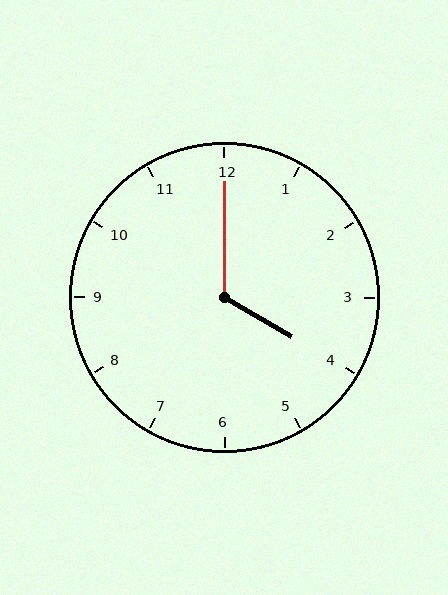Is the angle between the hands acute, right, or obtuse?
It is obtuse.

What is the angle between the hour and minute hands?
Approximately 120 degrees.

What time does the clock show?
4:00.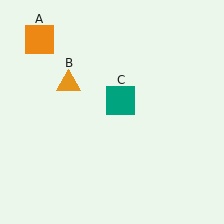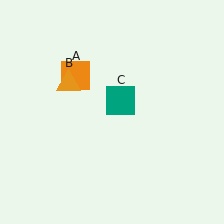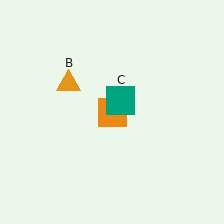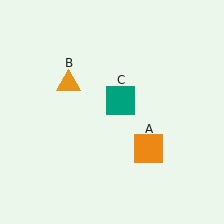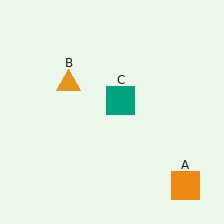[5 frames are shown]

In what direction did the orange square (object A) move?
The orange square (object A) moved down and to the right.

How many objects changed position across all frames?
1 object changed position: orange square (object A).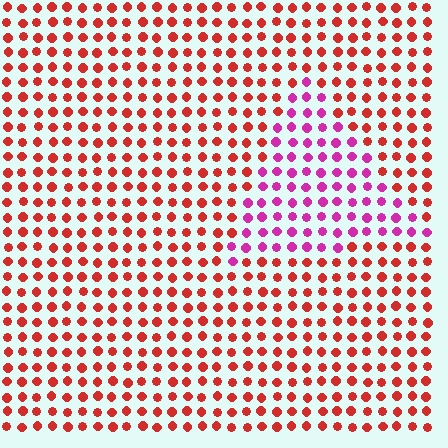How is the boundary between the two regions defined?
The boundary is defined purely by a slight shift in hue (about 47 degrees). Spacing, size, and orientation are identical on both sides.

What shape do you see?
I see a triangle.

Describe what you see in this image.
The image is filled with small red elements in a uniform arrangement. A triangle-shaped region is visible where the elements are tinted to a slightly different hue, forming a subtle color boundary.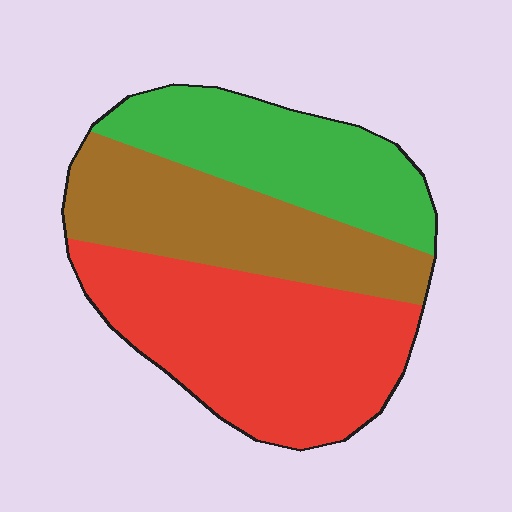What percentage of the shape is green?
Green covers 28% of the shape.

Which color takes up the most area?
Red, at roughly 40%.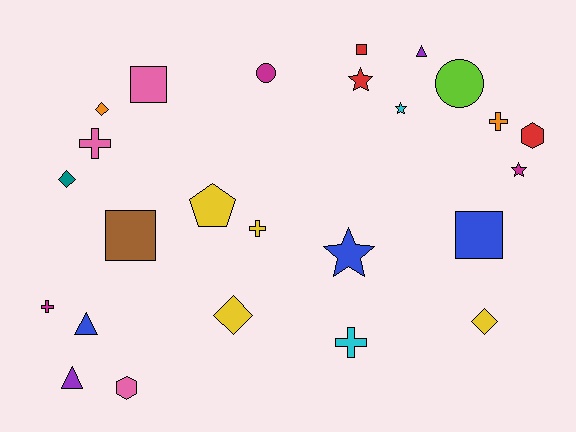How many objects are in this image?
There are 25 objects.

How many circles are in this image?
There are 2 circles.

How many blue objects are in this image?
There are 3 blue objects.